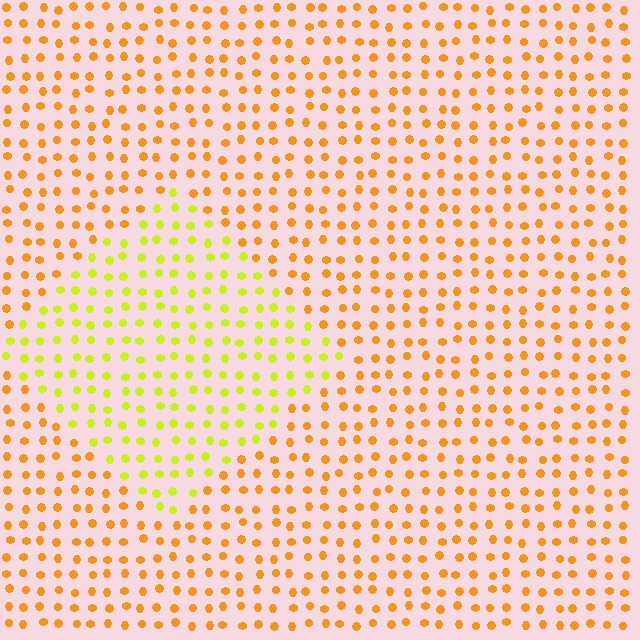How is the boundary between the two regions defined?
The boundary is defined purely by a slight shift in hue (about 38 degrees). Spacing, size, and orientation are identical on both sides.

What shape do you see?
I see a diamond.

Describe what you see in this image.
The image is filled with small orange elements in a uniform arrangement. A diamond-shaped region is visible where the elements are tinted to a slightly different hue, forming a subtle color boundary.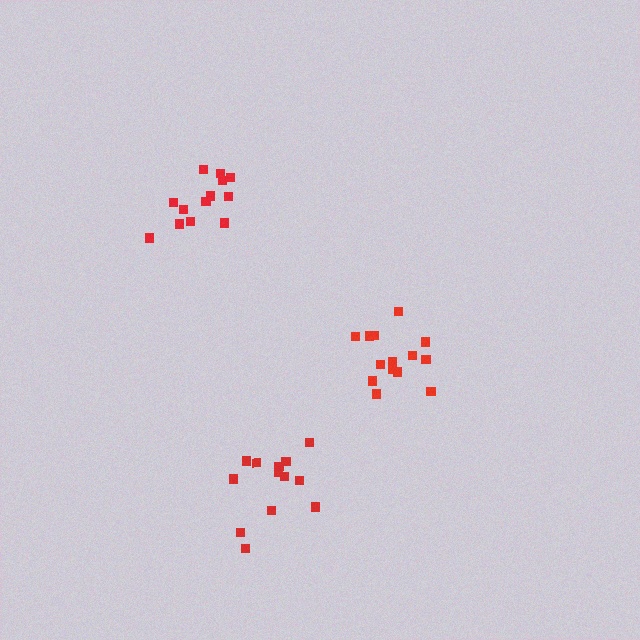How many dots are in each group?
Group 1: 13 dots, Group 2: 13 dots, Group 3: 14 dots (40 total).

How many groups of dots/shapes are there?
There are 3 groups.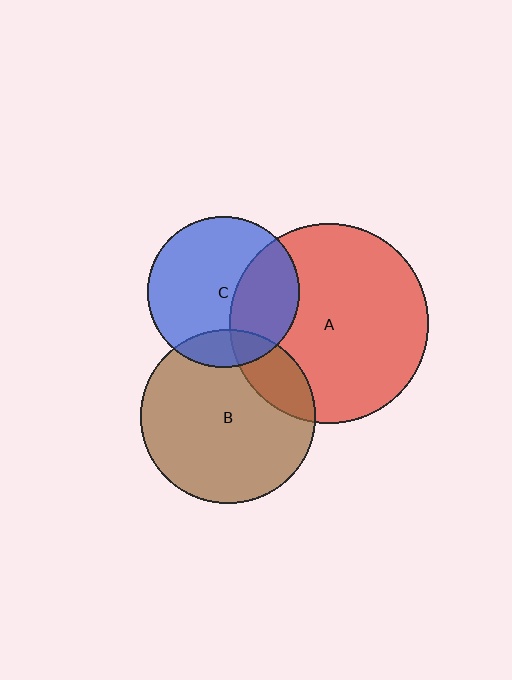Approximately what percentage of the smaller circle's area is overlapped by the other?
Approximately 20%.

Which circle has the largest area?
Circle A (red).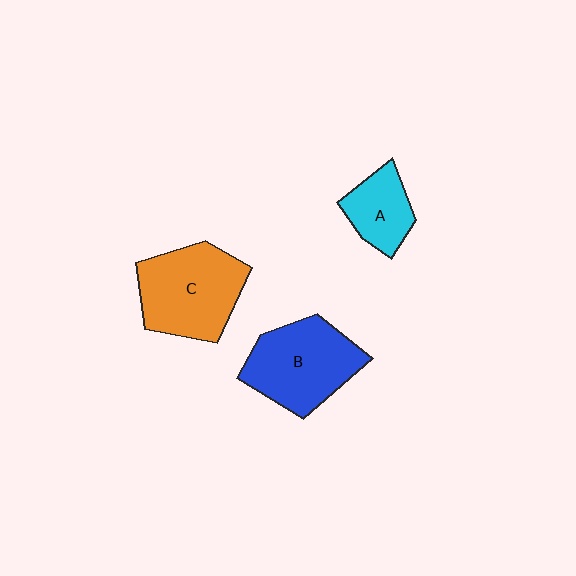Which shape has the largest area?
Shape C (orange).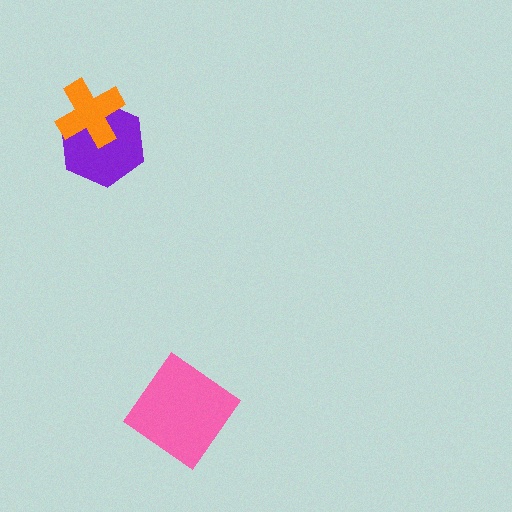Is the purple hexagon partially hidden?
Yes, it is partially covered by another shape.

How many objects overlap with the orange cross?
1 object overlaps with the orange cross.